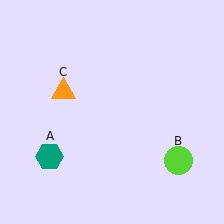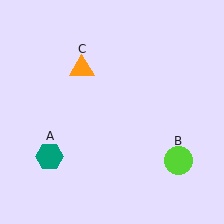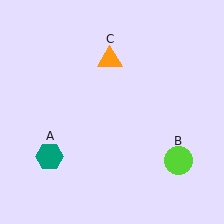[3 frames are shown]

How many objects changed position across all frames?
1 object changed position: orange triangle (object C).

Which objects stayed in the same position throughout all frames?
Teal hexagon (object A) and lime circle (object B) remained stationary.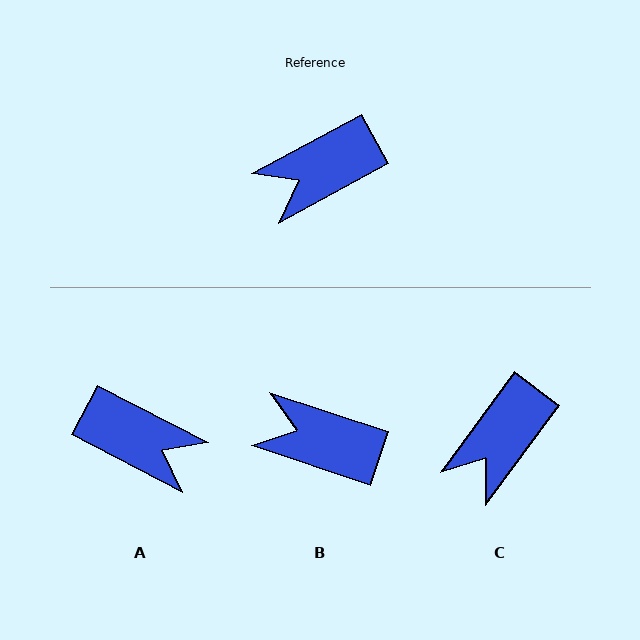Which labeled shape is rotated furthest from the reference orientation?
A, about 124 degrees away.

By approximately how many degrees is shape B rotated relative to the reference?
Approximately 47 degrees clockwise.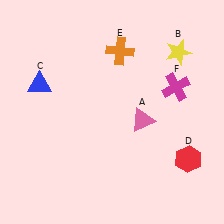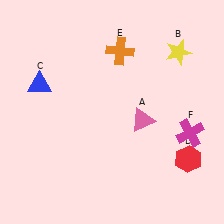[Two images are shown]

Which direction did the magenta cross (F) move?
The magenta cross (F) moved down.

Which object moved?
The magenta cross (F) moved down.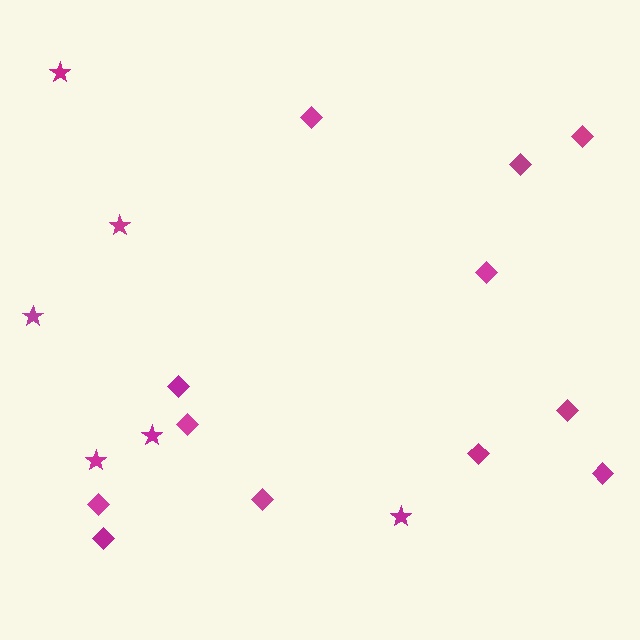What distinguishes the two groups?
There are 2 groups: one group of diamonds (12) and one group of stars (6).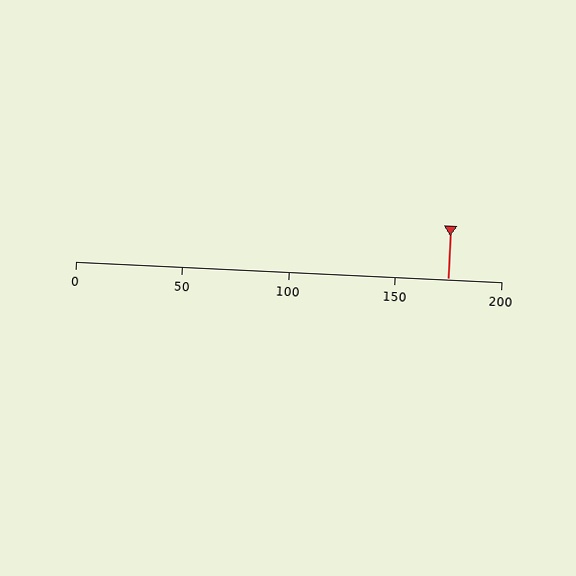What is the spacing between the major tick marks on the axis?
The major ticks are spaced 50 apart.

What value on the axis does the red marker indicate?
The marker indicates approximately 175.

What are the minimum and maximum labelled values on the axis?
The axis runs from 0 to 200.